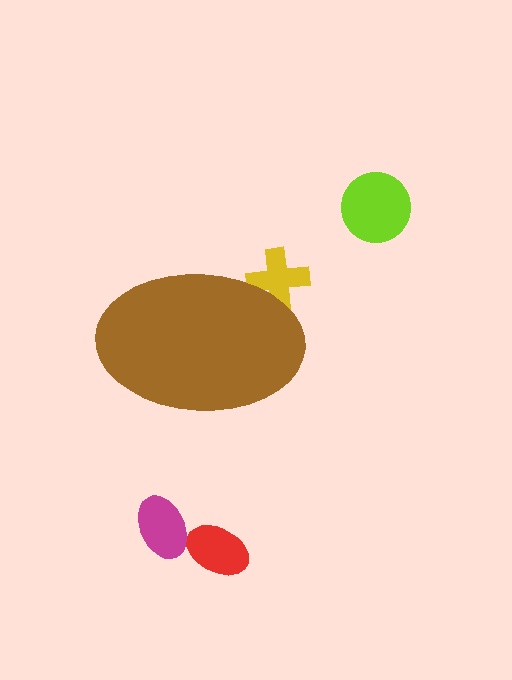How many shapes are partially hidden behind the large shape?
1 shape is partially hidden.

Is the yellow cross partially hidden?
Yes, the yellow cross is partially hidden behind the brown ellipse.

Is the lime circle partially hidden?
No, the lime circle is fully visible.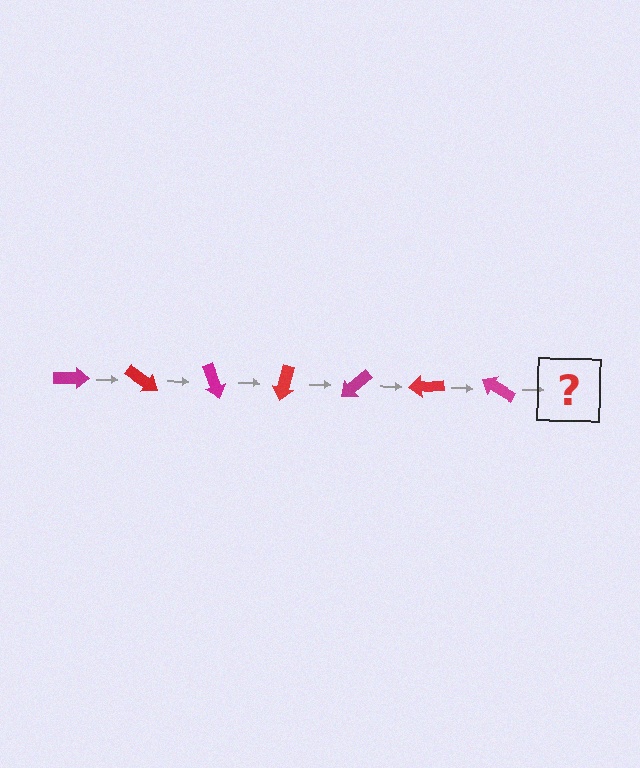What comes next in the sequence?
The next element should be a red arrow, rotated 245 degrees from the start.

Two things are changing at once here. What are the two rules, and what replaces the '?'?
The two rules are that it rotates 35 degrees each step and the color cycles through magenta and red. The '?' should be a red arrow, rotated 245 degrees from the start.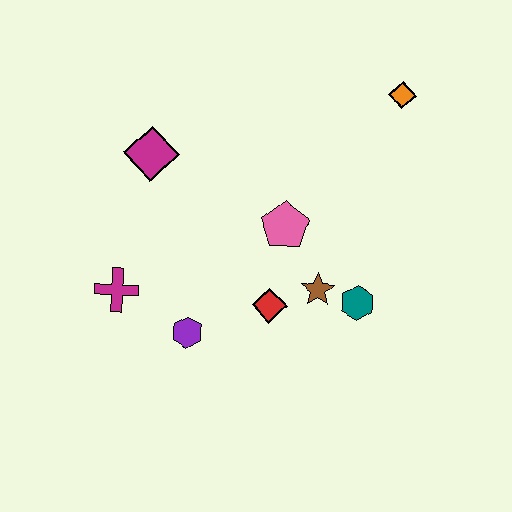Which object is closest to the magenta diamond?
The magenta cross is closest to the magenta diamond.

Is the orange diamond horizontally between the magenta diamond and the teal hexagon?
No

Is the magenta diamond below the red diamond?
No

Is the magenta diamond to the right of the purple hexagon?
No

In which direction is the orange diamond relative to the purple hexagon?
The orange diamond is above the purple hexagon.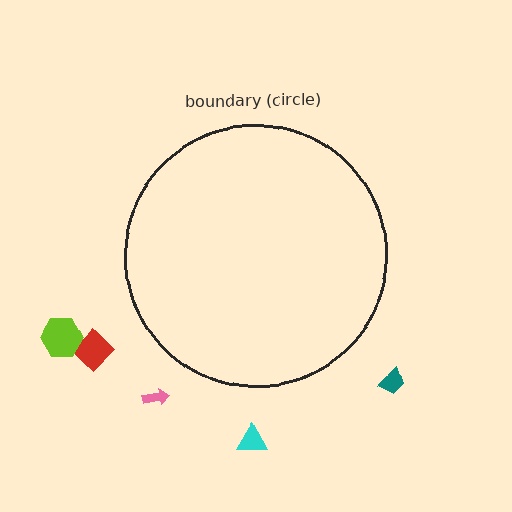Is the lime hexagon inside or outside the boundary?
Outside.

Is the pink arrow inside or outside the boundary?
Outside.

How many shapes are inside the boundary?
0 inside, 5 outside.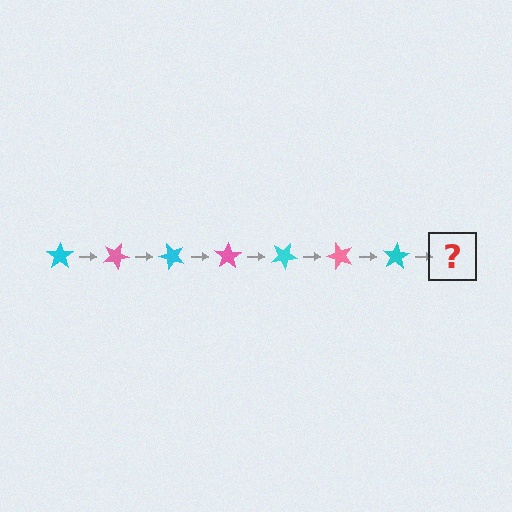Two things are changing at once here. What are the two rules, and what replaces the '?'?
The two rules are that it rotates 25 degrees each step and the color cycles through cyan and pink. The '?' should be a pink star, rotated 175 degrees from the start.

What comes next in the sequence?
The next element should be a pink star, rotated 175 degrees from the start.